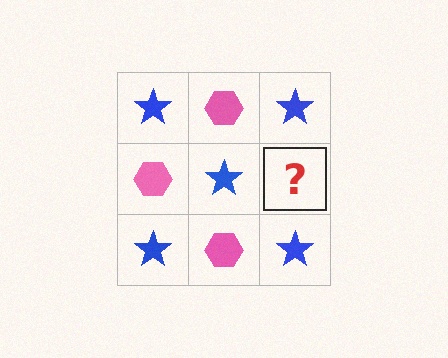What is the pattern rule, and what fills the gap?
The rule is that it alternates blue star and pink hexagon in a checkerboard pattern. The gap should be filled with a pink hexagon.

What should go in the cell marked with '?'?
The missing cell should contain a pink hexagon.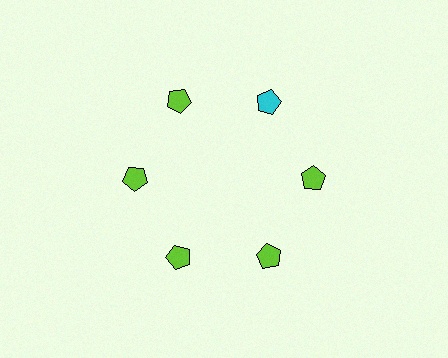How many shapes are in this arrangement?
There are 6 shapes arranged in a ring pattern.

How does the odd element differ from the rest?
It has a different color: cyan instead of lime.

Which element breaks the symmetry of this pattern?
The cyan pentagon at roughly the 1 o'clock position breaks the symmetry. All other shapes are lime pentagons.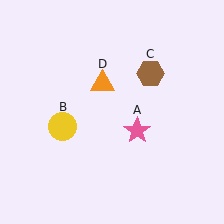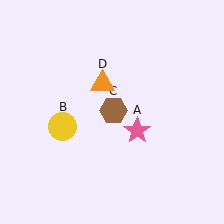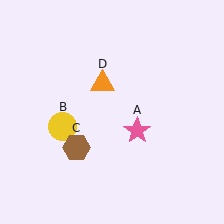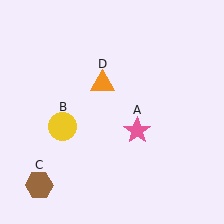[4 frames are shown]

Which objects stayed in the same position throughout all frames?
Pink star (object A) and yellow circle (object B) and orange triangle (object D) remained stationary.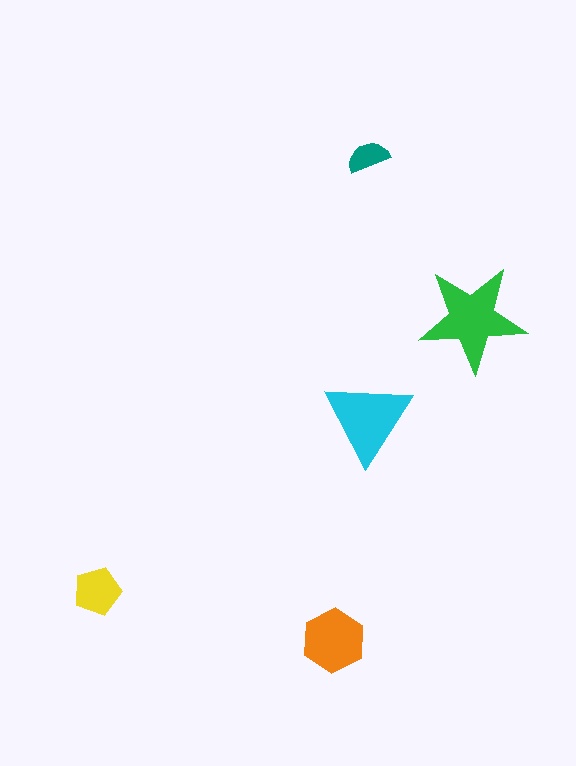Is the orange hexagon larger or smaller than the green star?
Smaller.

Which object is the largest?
The green star.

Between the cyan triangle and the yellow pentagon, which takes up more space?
The cyan triangle.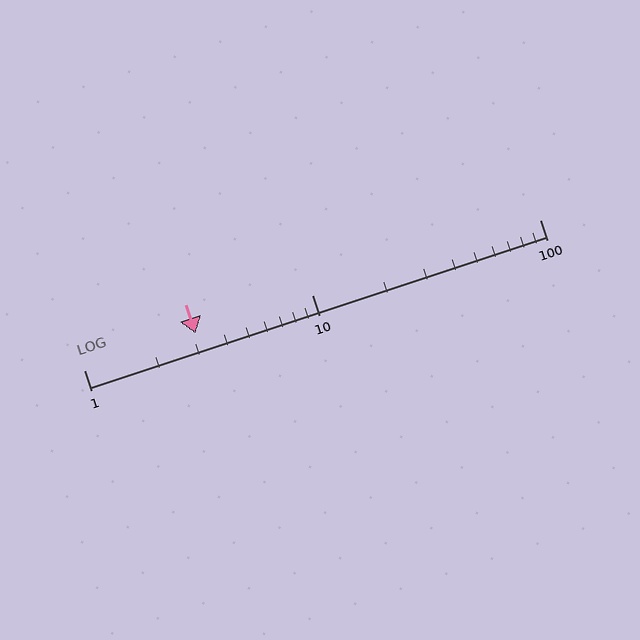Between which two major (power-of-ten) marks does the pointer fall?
The pointer is between 1 and 10.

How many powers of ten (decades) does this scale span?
The scale spans 2 decades, from 1 to 100.